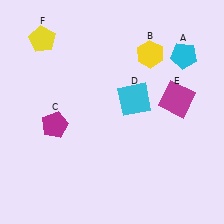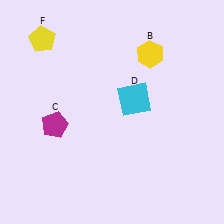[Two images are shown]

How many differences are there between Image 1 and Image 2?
There are 2 differences between the two images.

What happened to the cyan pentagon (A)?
The cyan pentagon (A) was removed in Image 2. It was in the top-right area of Image 1.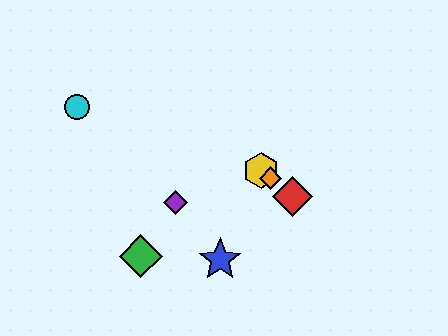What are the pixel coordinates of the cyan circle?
The cyan circle is at (77, 107).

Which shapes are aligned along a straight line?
The red diamond, the yellow hexagon, the orange diamond are aligned along a straight line.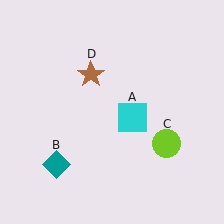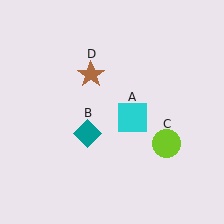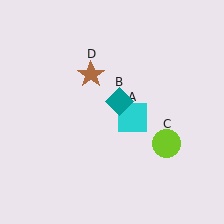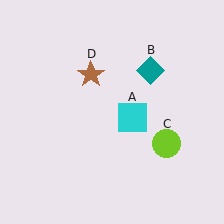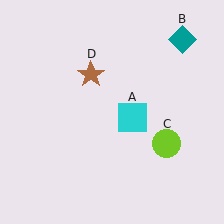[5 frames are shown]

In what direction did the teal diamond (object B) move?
The teal diamond (object B) moved up and to the right.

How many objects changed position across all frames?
1 object changed position: teal diamond (object B).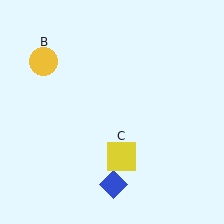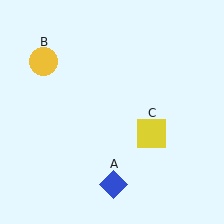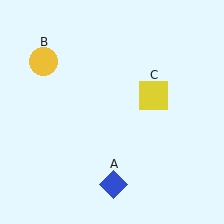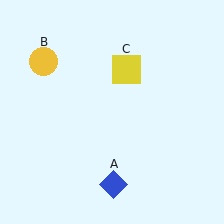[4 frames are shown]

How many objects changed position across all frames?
1 object changed position: yellow square (object C).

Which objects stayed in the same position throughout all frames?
Blue diamond (object A) and yellow circle (object B) remained stationary.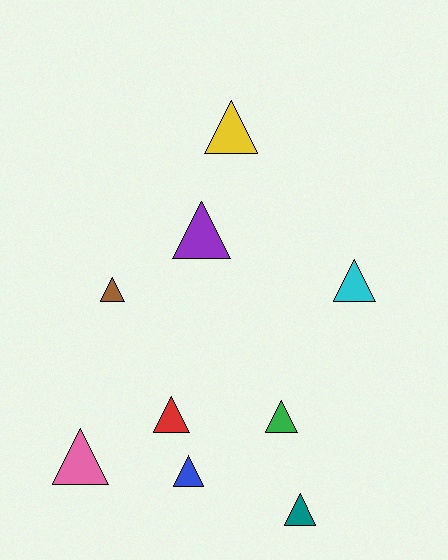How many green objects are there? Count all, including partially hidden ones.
There is 1 green object.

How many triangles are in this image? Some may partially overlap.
There are 9 triangles.